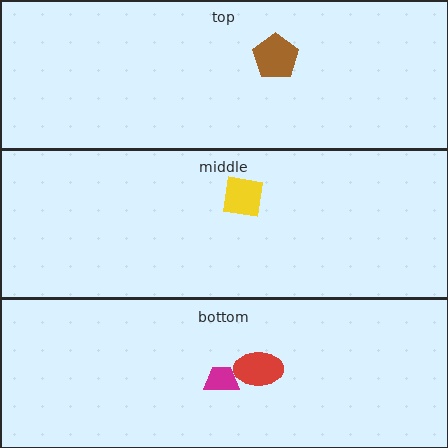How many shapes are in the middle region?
1.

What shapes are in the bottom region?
The red ellipse, the magenta trapezoid.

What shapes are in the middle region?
The yellow square.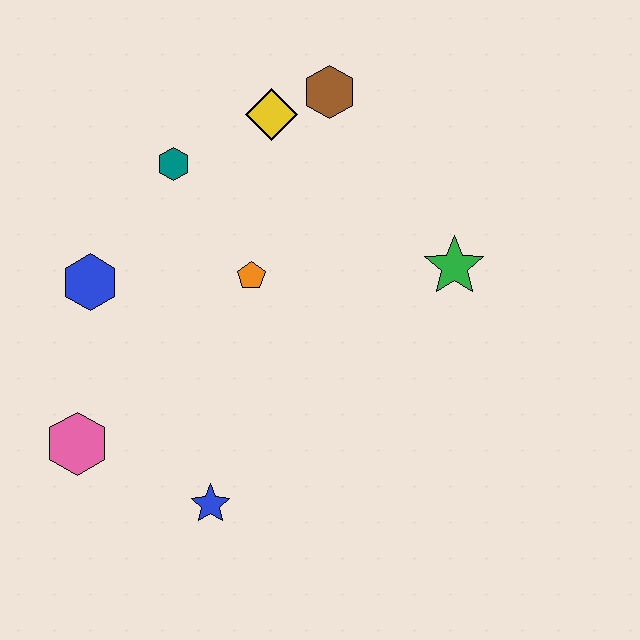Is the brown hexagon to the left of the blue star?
No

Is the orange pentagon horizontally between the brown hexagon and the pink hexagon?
Yes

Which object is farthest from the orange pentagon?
The pink hexagon is farthest from the orange pentagon.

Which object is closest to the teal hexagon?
The yellow diamond is closest to the teal hexagon.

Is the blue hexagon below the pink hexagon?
No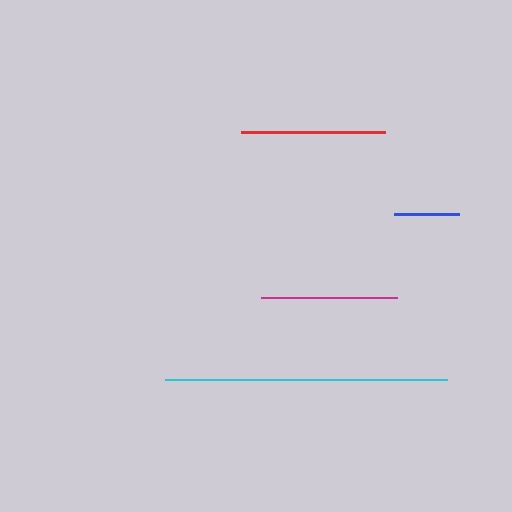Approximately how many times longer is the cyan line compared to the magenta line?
The cyan line is approximately 2.1 times the length of the magenta line.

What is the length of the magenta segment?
The magenta segment is approximately 136 pixels long.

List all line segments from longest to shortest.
From longest to shortest: cyan, red, magenta, blue.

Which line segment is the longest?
The cyan line is the longest at approximately 283 pixels.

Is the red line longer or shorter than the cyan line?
The cyan line is longer than the red line.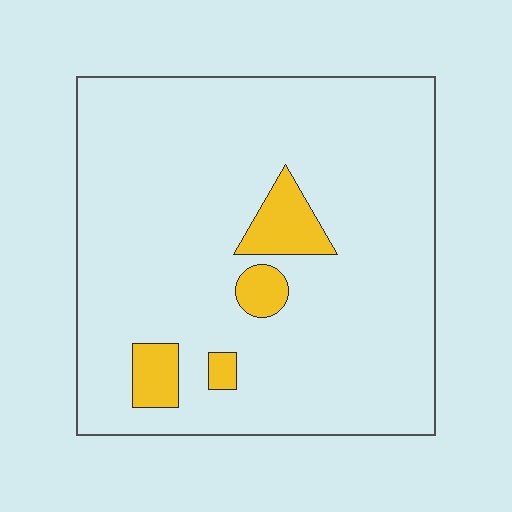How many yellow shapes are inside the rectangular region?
4.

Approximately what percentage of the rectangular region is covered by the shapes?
Approximately 10%.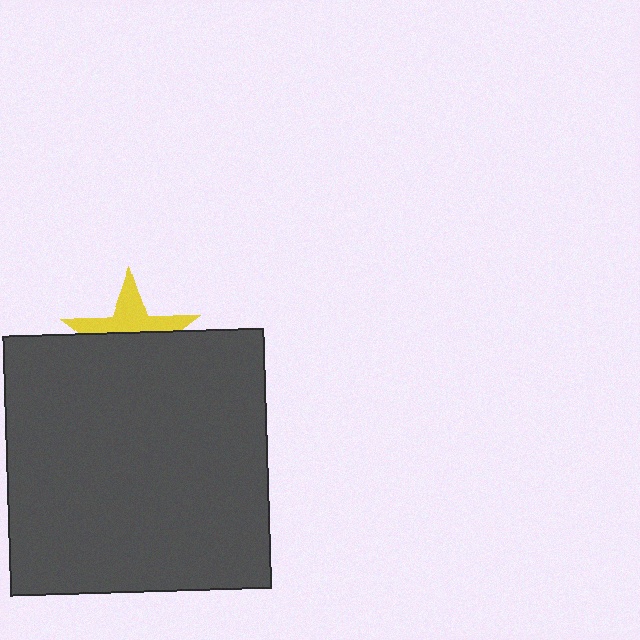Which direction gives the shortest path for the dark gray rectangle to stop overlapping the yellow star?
Moving down gives the shortest separation.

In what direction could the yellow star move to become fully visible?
The yellow star could move up. That would shift it out from behind the dark gray rectangle entirely.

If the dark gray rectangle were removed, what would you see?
You would see the complete yellow star.